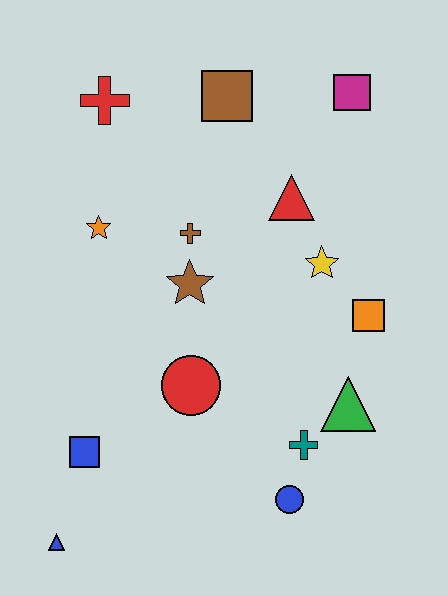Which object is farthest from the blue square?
The magenta square is farthest from the blue square.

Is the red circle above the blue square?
Yes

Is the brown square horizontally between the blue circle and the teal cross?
No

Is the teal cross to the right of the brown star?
Yes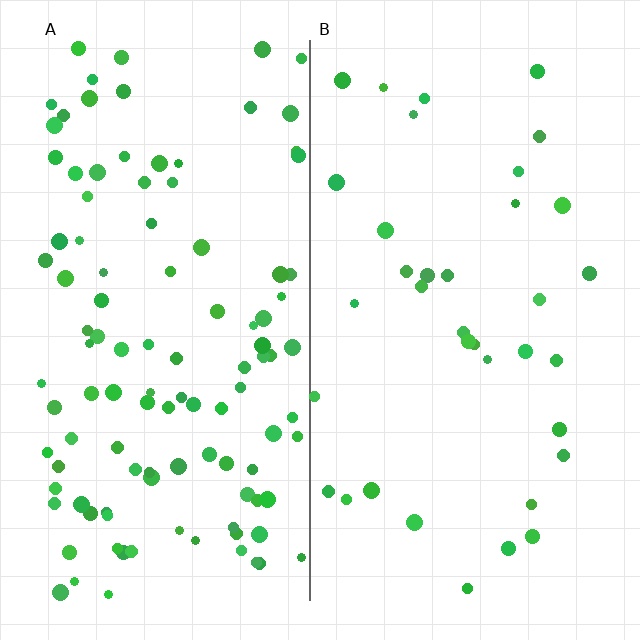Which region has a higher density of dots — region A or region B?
A (the left).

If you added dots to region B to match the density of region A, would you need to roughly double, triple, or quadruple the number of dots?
Approximately triple.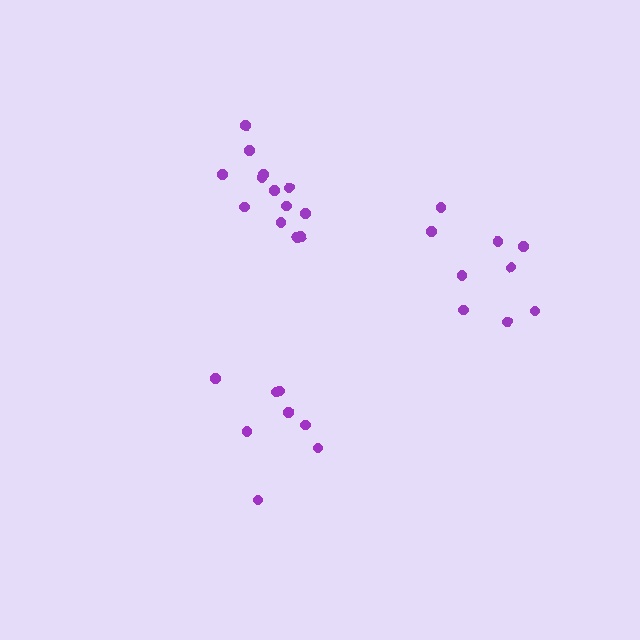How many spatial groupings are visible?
There are 3 spatial groupings.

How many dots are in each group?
Group 1: 8 dots, Group 2: 13 dots, Group 3: 9 dots (30 total).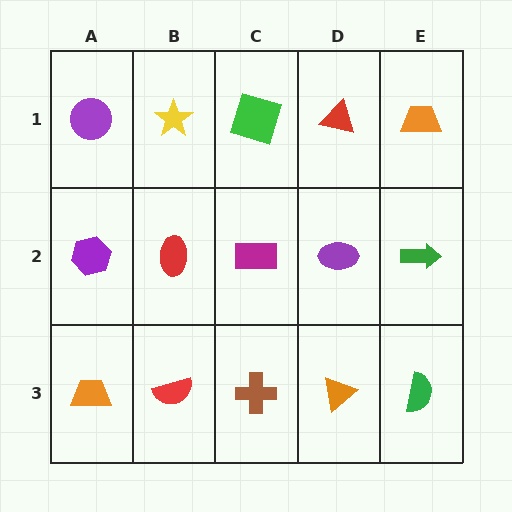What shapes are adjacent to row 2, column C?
A green square (row 1, column C), a brown cross (row 3, column C), a red ellipse (row 2, column B), a purple ellipse (row 2, column D).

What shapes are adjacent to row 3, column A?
A purple hexagon (row 2, column A), a red semicircle (row 3, column B).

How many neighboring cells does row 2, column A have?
3.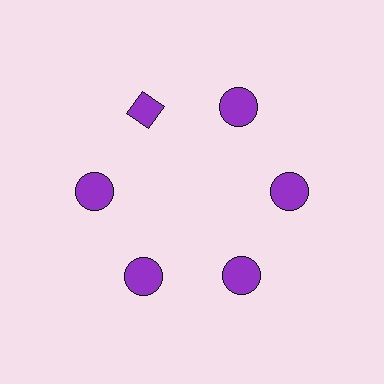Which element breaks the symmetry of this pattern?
The purple diamond at roughly the 11 o'clock position breaks the symmetry. All other shapes are purple circles.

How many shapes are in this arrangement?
There are 6 shapes arranged in a ring pattern.